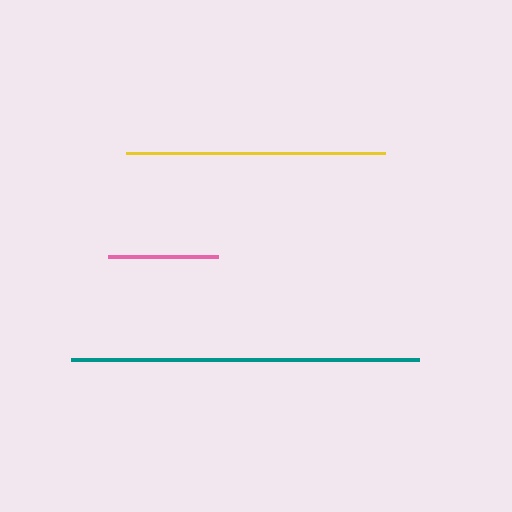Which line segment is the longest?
The teal line is the longest at approximately 349 pixels.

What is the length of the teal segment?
The teal segment is approximately 349 pixels long.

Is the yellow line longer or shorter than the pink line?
The yellow line is longer than the pink line.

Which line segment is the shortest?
The pink line is the shortest at approximately 110 pixels.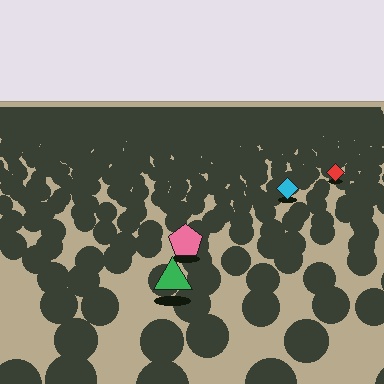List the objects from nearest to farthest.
From nearest to farthest: the green triangle, the pink pentagon, the cyan diamond, the red diamond.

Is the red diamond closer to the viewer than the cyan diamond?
No. The cyan diamond is closer — you can tell from the texture gradient: the ground texture is coarser near it.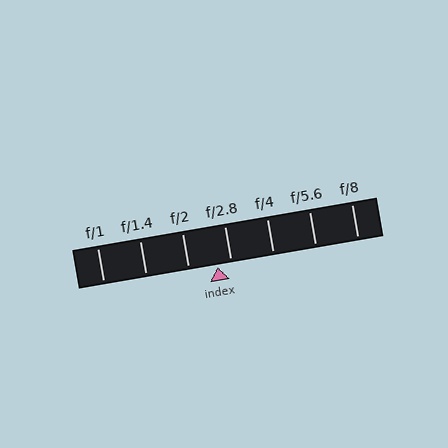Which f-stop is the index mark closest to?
The index mark is closest to f/2.8.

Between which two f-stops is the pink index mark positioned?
The index mark is between f/2 and f/2.8.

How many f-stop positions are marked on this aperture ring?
There are 7 f-stop positions marked.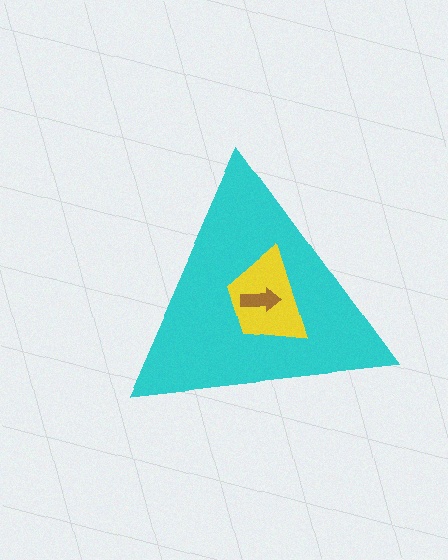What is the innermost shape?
The brown arrow.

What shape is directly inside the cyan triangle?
The yellow trapezoid.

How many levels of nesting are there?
3.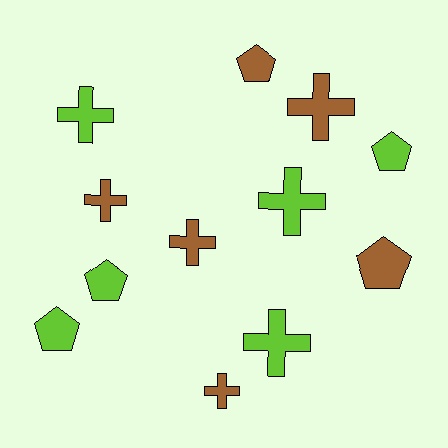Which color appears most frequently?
Brown, with 6 objects.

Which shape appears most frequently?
Cross, with 7 objects.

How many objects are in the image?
There are 12 objects.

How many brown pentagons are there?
There are 2 brown pentagons.